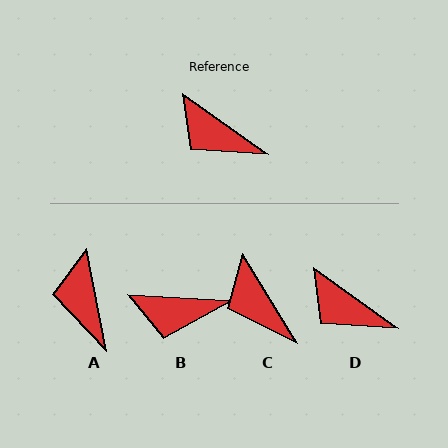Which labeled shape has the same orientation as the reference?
D.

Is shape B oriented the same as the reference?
No, it is off by about 32 degrees.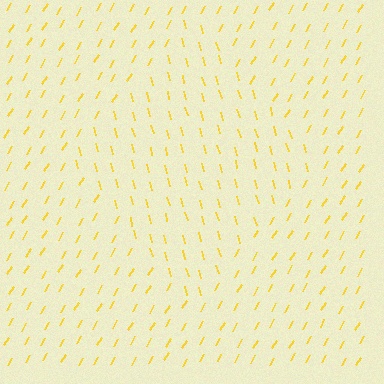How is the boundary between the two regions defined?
The boundary is defined purely by a change in line orientation (approximately 45 degrees difference). All lines are the same color and thickness.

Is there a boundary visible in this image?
Yes, there is a texture boundary formed by a change in line orientation.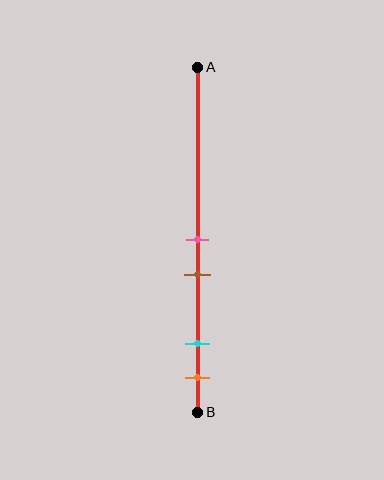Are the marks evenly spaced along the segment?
No, the marks are not evenly spaced.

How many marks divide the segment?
There are 4 marks dividing the segment.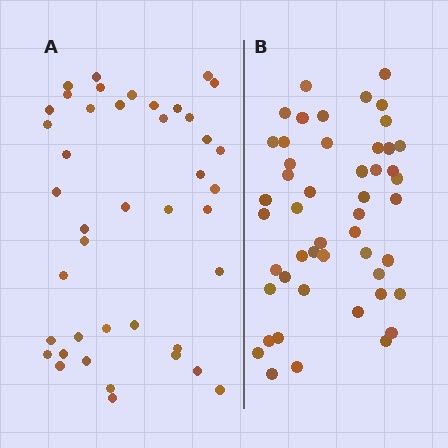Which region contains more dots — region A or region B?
Region B (the right region) has more dots.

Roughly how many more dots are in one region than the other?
Region B has roughly 8 or so more dots than region A.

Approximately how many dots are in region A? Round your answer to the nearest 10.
About 40 dots. (The exact count is 42, which rounds to 40.)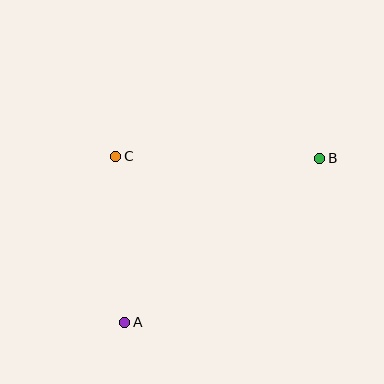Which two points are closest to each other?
Points A and C are closest to each other.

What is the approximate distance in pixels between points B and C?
The distance between B and C is approximately 204 pixels.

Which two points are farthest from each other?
Points A and B are farthest from each other.